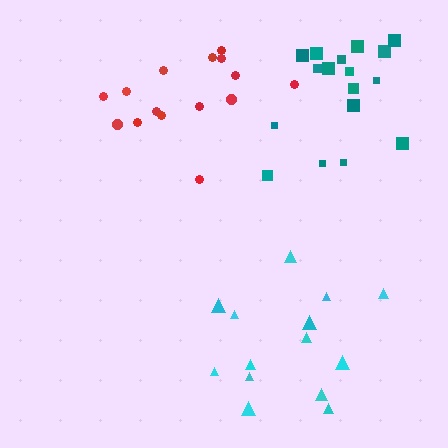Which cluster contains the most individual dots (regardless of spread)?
Teal (17).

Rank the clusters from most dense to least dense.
teal, red, cyan.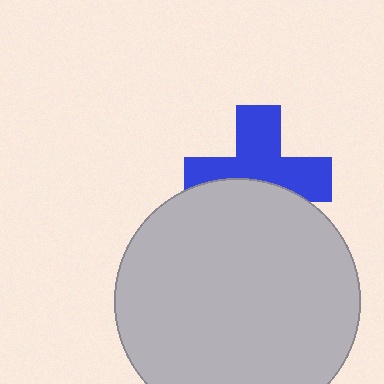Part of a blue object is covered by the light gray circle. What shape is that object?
It is a cross.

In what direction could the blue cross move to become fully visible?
The blue cross could move up. That would shift it out from behind the light gray circle entirely.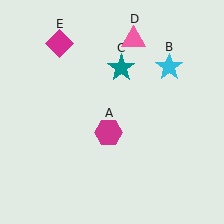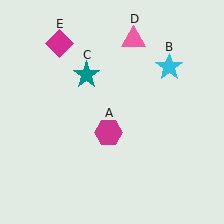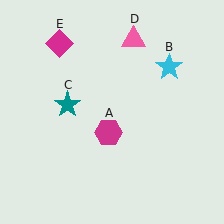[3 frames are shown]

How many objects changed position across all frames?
1 object changed position: teal star (object C).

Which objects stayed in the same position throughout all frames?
Magenta hexagon (object A) and cyan star (object B) and pink triangle (object D) and magenta diamond (object E) remained stationary.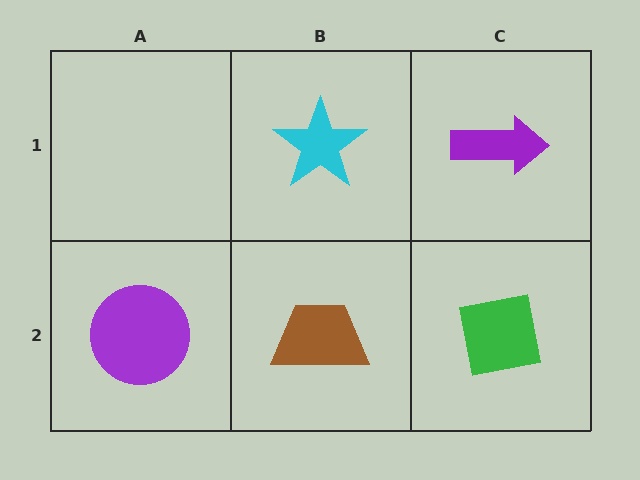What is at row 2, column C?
A green square.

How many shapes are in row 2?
3 shapes.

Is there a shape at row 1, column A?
No, that cell is empty.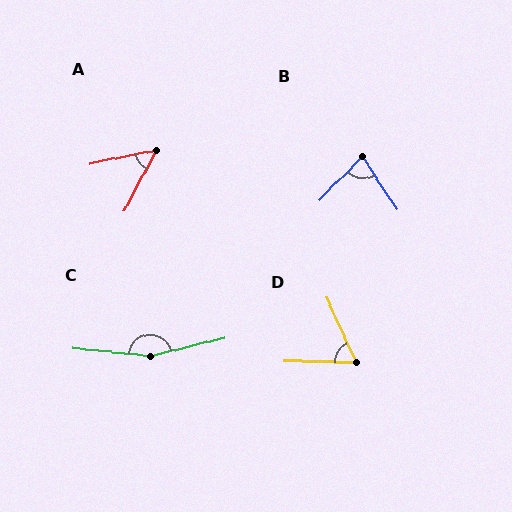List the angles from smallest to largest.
A (50°), D (64°), B (78°), C (161°).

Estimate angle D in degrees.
Approximately 64 degrees.